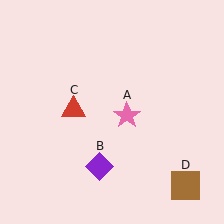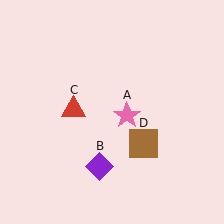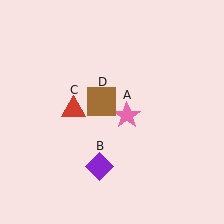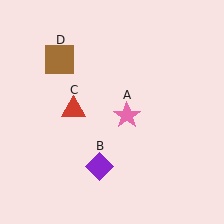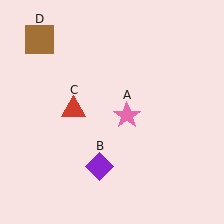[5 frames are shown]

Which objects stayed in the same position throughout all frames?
Pink star (object A) and purple diamond (object B) and red triangle (object C) remained stationary.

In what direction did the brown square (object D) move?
The brown square (object D) moved up and to the left.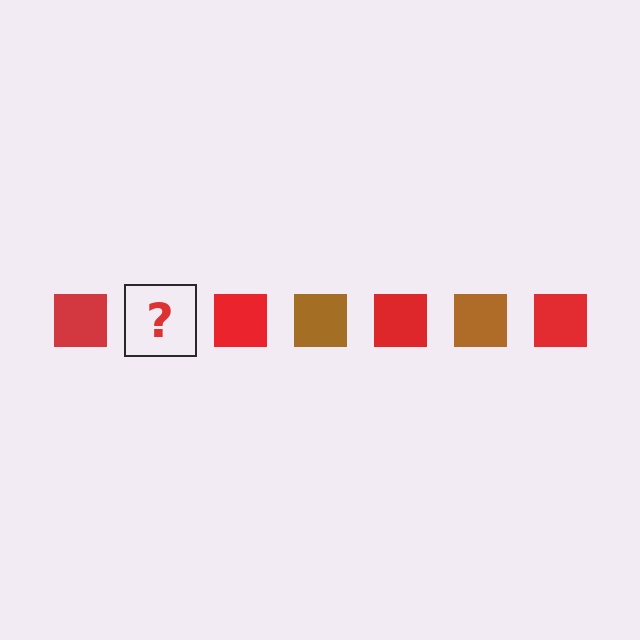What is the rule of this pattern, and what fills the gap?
The rule is that the pattern cycles through red, brown squares. The gap should be filled with a brown square.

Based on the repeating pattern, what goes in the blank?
The blank should be a brown square.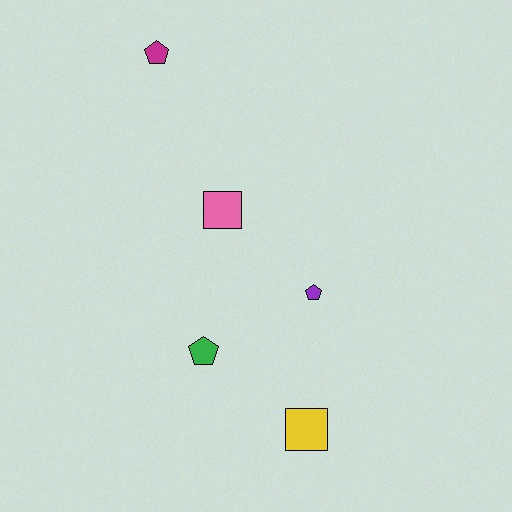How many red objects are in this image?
There are no red objects.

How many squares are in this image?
There are 2 squares.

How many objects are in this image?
There are 5 objects.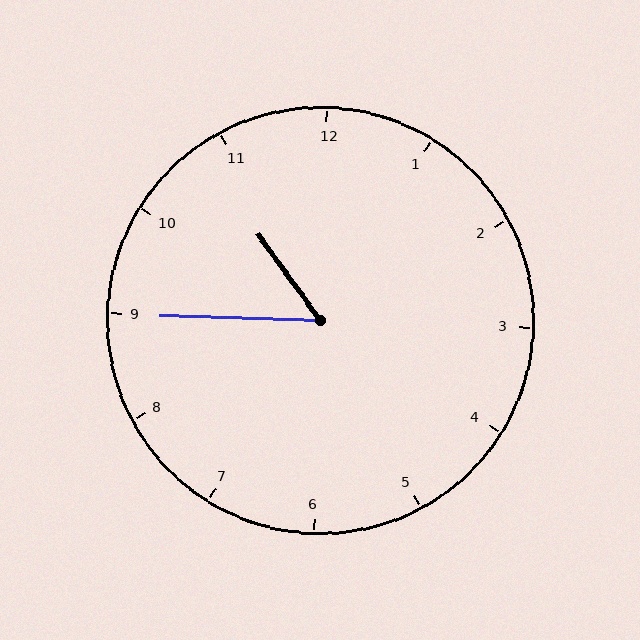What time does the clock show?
10:45.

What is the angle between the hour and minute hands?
Approximately 52 degrees.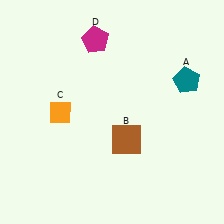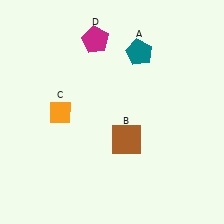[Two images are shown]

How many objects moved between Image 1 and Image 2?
1 object moved between the two images.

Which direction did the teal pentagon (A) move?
The teal pentagon (A) moved left.